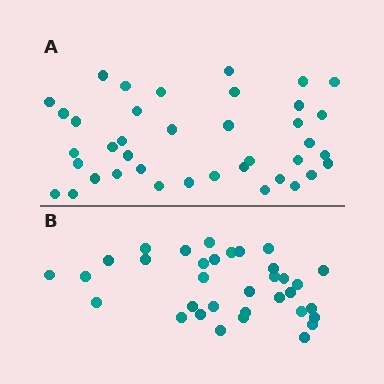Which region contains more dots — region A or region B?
Region A (the top region) has more dots.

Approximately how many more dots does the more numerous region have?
Region A has about 5 more dots than region B.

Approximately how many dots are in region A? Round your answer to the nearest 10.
About 40 dots. (The exact count is 39, which rounds to 40.)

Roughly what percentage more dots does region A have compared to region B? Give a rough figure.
About 15% more.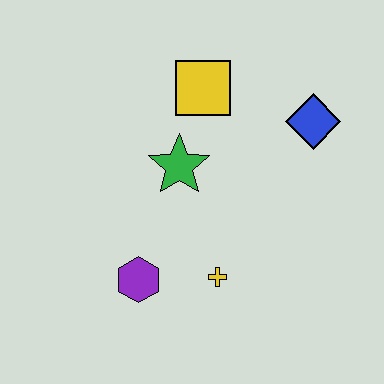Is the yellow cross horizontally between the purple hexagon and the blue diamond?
Yes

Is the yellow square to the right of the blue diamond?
No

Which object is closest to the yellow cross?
The purple hexagon is closest to the yellow cross.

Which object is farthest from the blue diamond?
The purple hexagon is farthest from the blue diamond.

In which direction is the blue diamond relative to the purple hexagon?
The blue diamond is to the right of the purple hexagon.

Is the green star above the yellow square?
No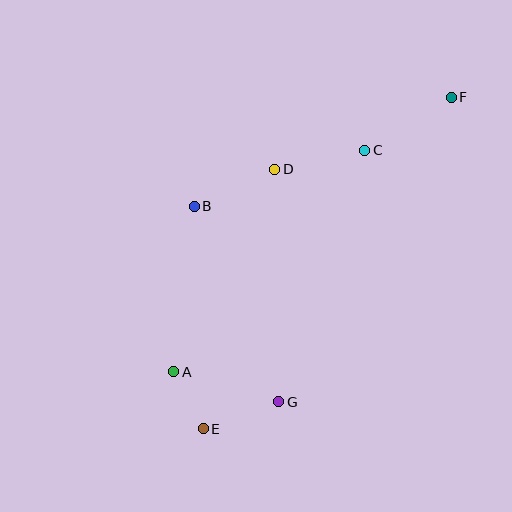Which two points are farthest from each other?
Points E and F are farthest from each other.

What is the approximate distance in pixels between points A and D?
The distance between A and D is approximately 226 pixels.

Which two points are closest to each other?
Points A and E are closest to each other.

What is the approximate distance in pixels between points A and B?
The distance between A and B is approximately 167 pixels.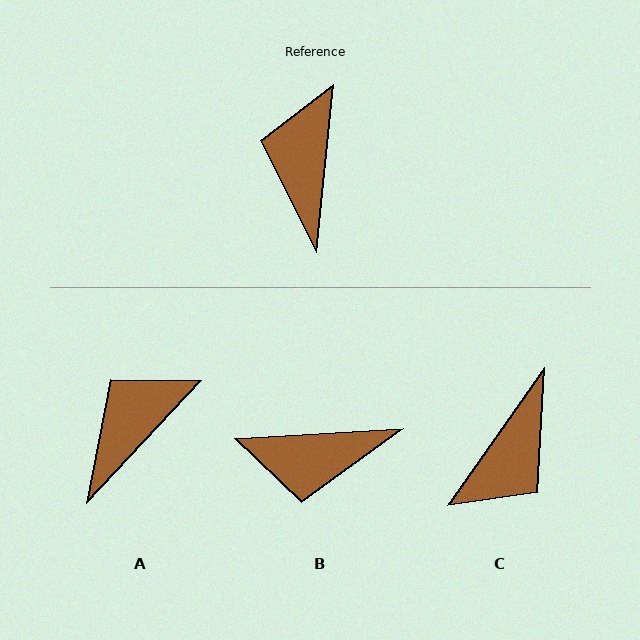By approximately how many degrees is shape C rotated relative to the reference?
Approximately 151 degrees counter-clockwise.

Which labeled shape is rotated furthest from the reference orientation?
C, about 151 degrees away.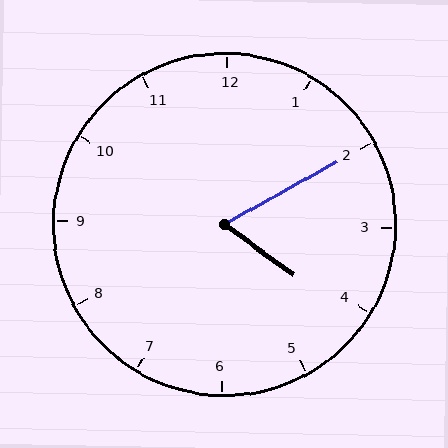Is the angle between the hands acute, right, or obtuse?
It is acute.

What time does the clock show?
4:10.